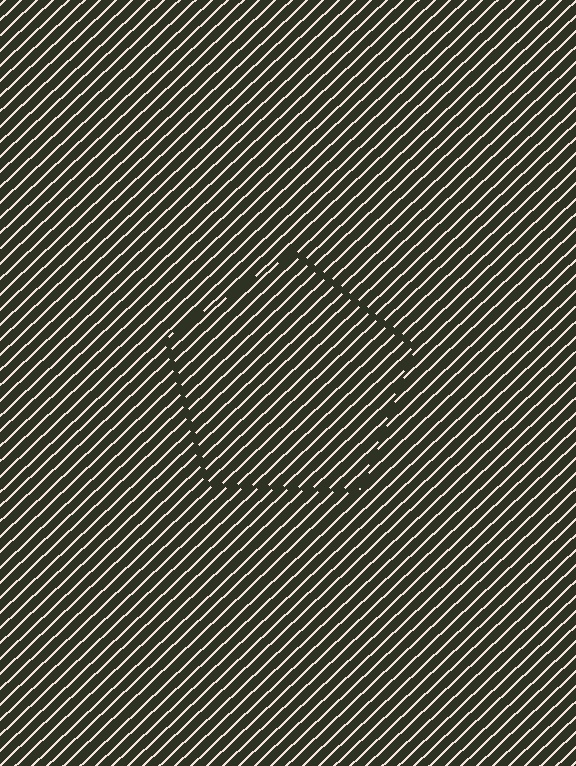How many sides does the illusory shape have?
5 sides — the line-ends trace a pentagon.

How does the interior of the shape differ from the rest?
The interior of the shape contains the same grating, shifted by half a period — the contour is defined by the phase discontinuity where line-ends from the inner and outer gratings abut.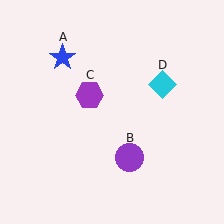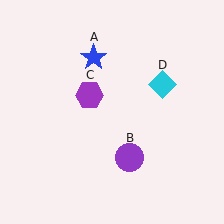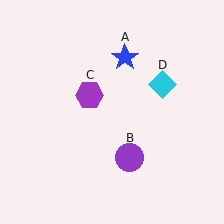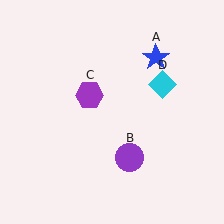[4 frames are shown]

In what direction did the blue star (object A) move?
The blue star (object A) moved right.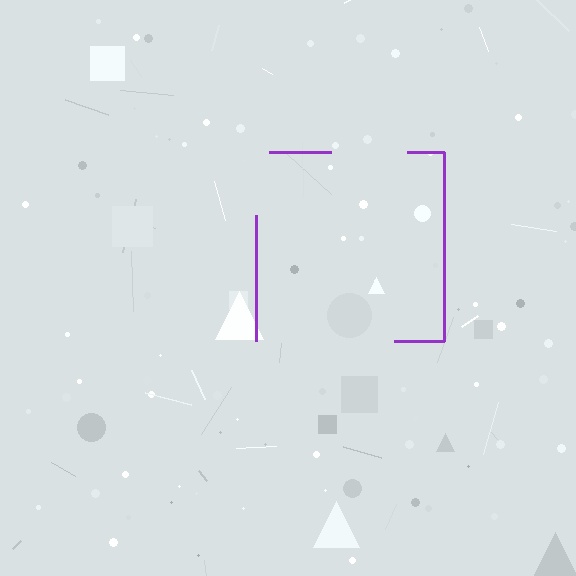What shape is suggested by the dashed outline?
The dashed outline suggests a square.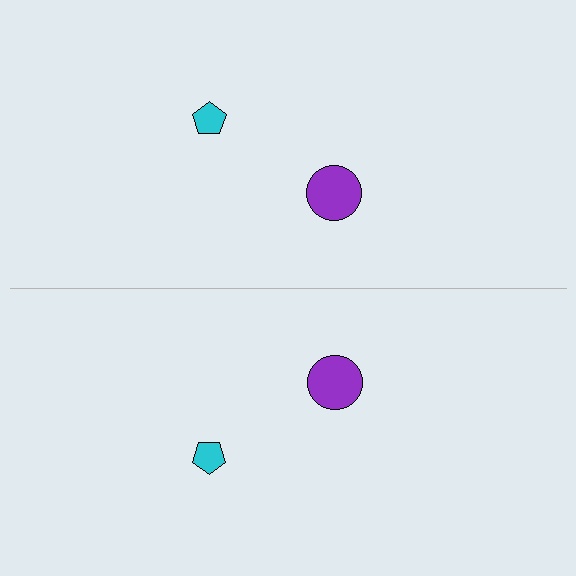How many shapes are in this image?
There are 4 shapes in this image.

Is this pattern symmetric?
Yes, this pattern has bilateral (reflection) symmetry.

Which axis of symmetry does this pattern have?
The pattern has a horizontal axis of symmetry running through the center of the image.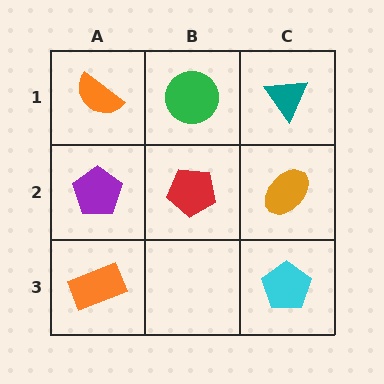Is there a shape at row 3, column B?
No, that cell is empty.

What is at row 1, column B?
A green circle.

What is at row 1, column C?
A teal triangle.